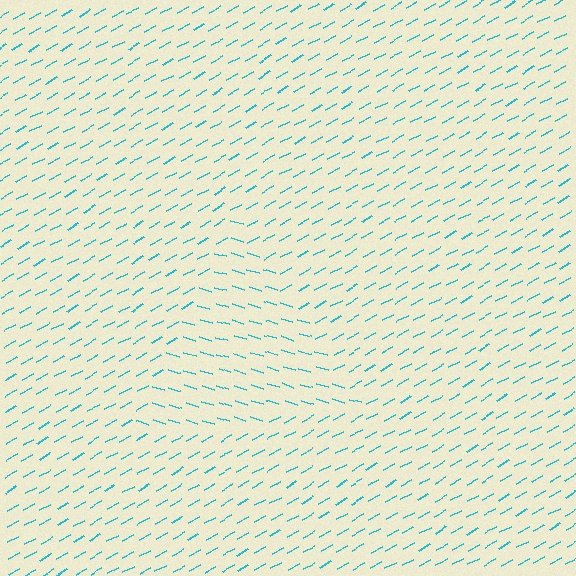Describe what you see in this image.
The image is filled with small cyan line segments. A triangle region in the image has lines oriented differently from the surrounding lines, creating a visible texture boundary.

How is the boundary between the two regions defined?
The boundary is defined purely by a change in line orientation (approximately 45 degrees difference). All lines are the same color and thickness.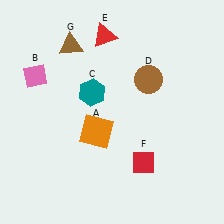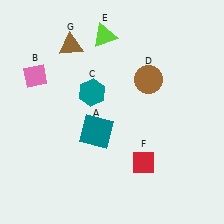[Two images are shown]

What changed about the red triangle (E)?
In Image 1, E is red. In Image 2, it changed to lime.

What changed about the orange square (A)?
In Image 1, A is orange. In Image 2, it changed to teal.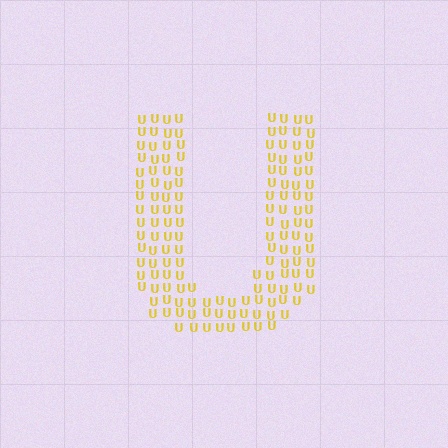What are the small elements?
The small elements are letter U's.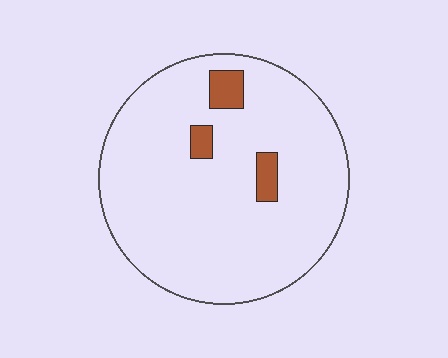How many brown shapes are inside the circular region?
3.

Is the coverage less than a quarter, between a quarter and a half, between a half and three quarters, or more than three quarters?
Less than a quarter.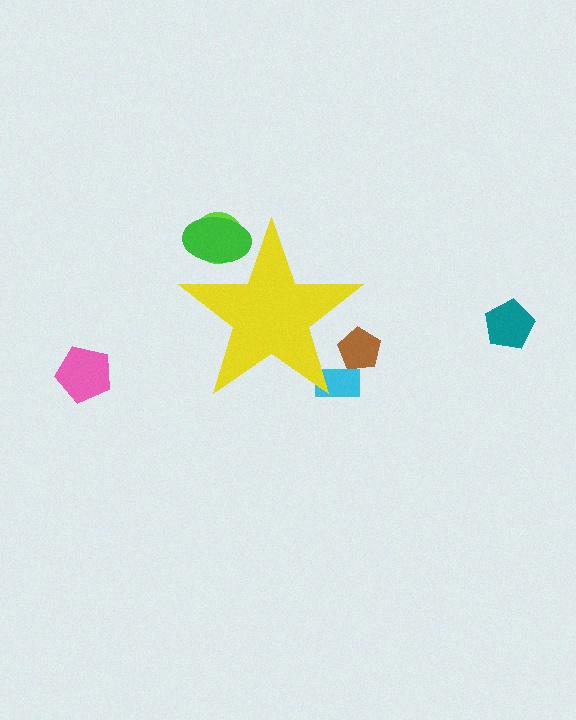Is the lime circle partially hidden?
Yes, the lime circle is partially hidden behind the yellow star.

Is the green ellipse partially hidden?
Yes, the green ellipse is partially hidden behind the yellow star.